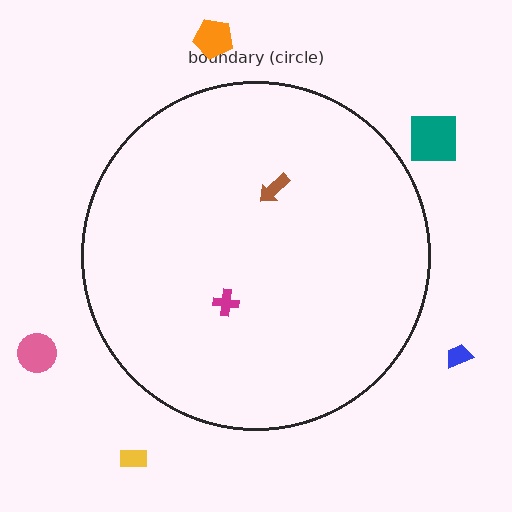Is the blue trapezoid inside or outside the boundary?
Outside.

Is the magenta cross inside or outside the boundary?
Inside.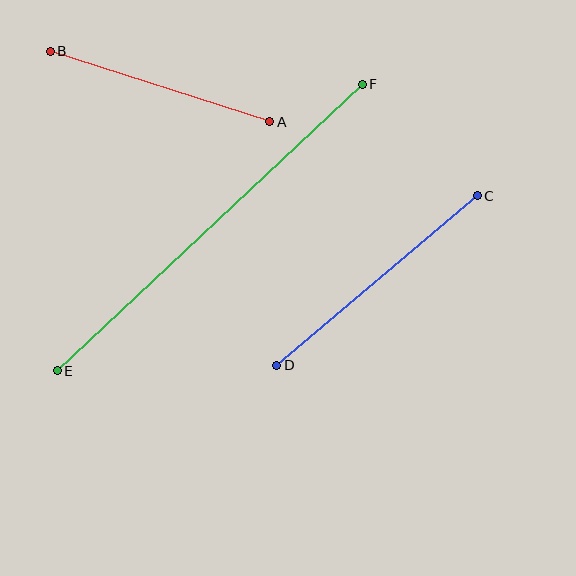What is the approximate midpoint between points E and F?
The midpoint is at approximately (210, 228) pixels.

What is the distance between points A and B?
The distance is approximately 231 pixels.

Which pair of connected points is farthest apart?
Points E and F are farthest apart.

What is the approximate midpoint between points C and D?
The midpoint is at approximately (377, 280) pixels.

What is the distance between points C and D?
The distance is approximately 263 pixels.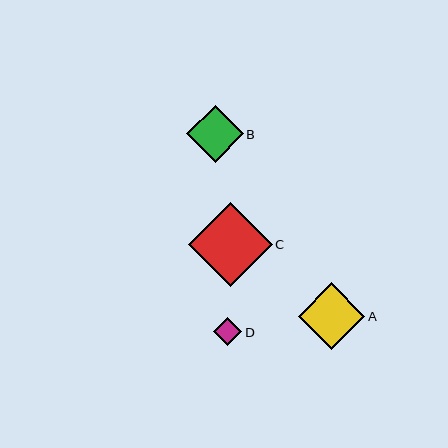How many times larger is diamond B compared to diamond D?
Diamond B is approximately 2.0 times the size of diamond D.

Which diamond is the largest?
Diamond C is the largest with a size of approximately 84 pixels.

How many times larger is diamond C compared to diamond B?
Diamond C is approximately 1.5 times the size of diamond B.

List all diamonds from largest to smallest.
From largest to smallest: C, A, B, D.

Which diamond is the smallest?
Diamond D is the smallest with a size of approximately 28 pixels.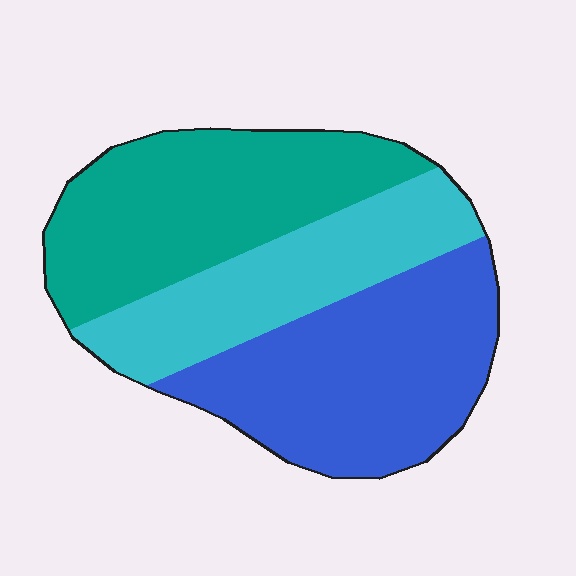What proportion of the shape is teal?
Teal covers roughly 35% of the shape.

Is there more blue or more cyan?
Blue.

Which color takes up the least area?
Cyan, at roughly 25%.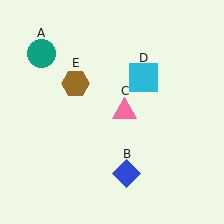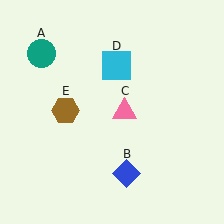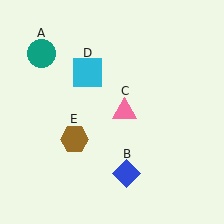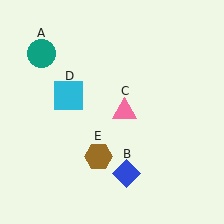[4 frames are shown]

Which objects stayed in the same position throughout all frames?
Teal circle (object A) and blue diamond (object B) and pink triangle (object C) remained stationary.